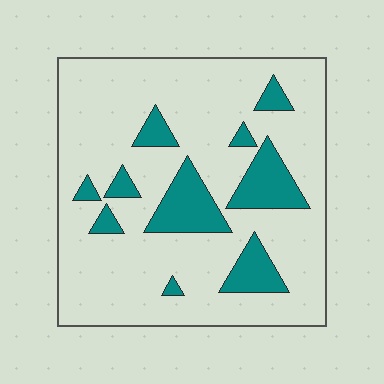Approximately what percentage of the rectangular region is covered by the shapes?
Approximately 20%.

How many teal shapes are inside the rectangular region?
10.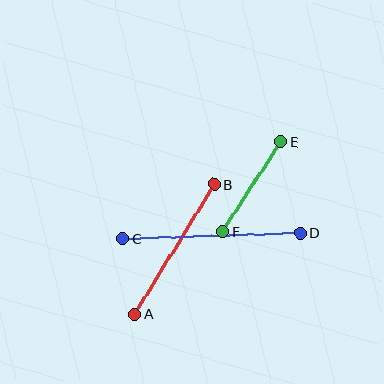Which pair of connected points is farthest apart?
Points C and D are farthest apart.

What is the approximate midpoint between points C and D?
The midpoint is at approximately (211, 236) pixels.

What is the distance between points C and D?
The distance is approximately 177 pixels.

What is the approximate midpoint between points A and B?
The midpoint is at approximately (174, 249) pixels.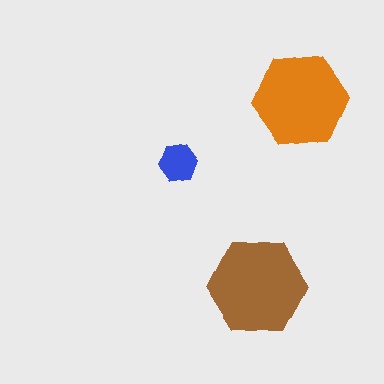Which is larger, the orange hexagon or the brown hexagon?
The brown one.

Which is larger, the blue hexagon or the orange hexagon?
The orange one.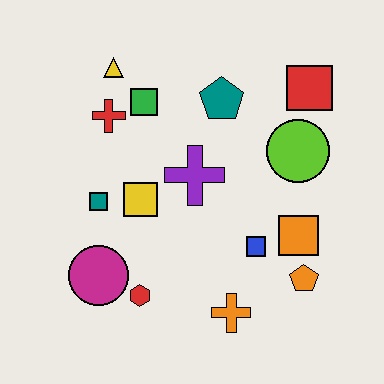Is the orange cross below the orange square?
Yes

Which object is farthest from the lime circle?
The magenta circle is farthest from the lime circle.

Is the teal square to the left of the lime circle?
Yes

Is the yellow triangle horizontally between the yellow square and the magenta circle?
Yes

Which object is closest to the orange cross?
The blue square is closest to the orange cross.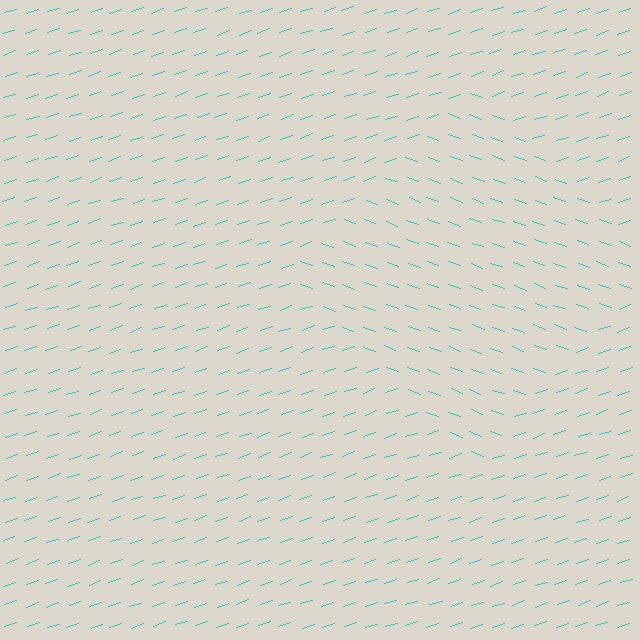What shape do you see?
I see a diamond.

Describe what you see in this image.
The image is filled with small cyan line segments. A diamond region in the image has lines oriented differently from the surrounding lines, creating a visible texture boundary.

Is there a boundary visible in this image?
Yes, there is a texture boundary formed by a change in line orientation.